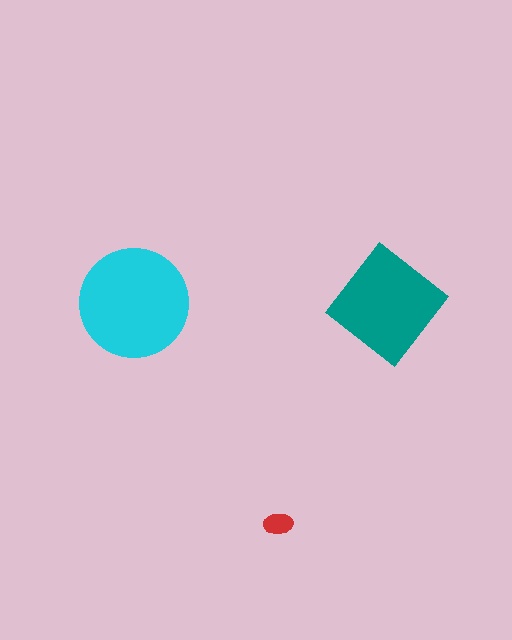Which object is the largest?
The cyan circle.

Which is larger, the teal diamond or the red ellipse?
The teal diamond.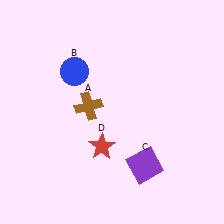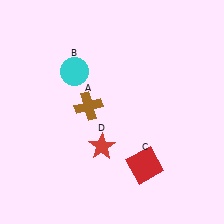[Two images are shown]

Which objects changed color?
B changed from blue to cyan. C changed from purple to red.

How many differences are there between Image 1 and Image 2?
There are 2 differences between the two images.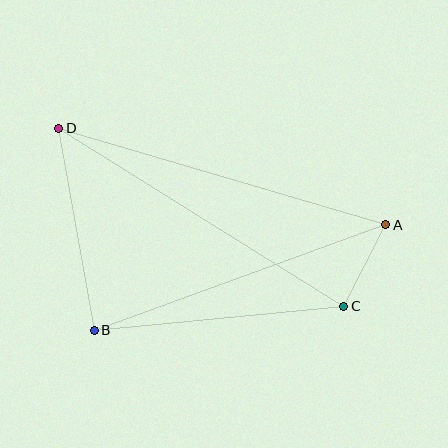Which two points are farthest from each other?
Points A and D are farthest from each other.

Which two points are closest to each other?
Points A and C are closest to each other.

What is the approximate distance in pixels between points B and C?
The distance between B and C is approximately 250 pixels.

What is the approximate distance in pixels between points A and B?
The distance between A and B is approximately 310 pixels.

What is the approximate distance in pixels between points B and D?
The distance between B and D is approximately 205 pixels.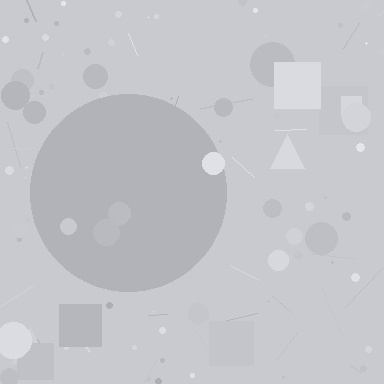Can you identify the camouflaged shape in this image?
The camouflaged shape is a circle.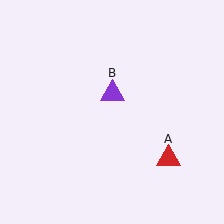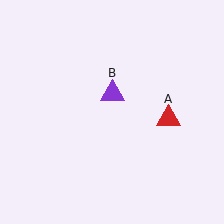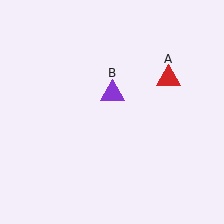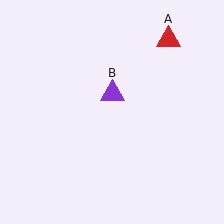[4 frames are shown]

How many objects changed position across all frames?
1 object changed position: red triangle (object A).